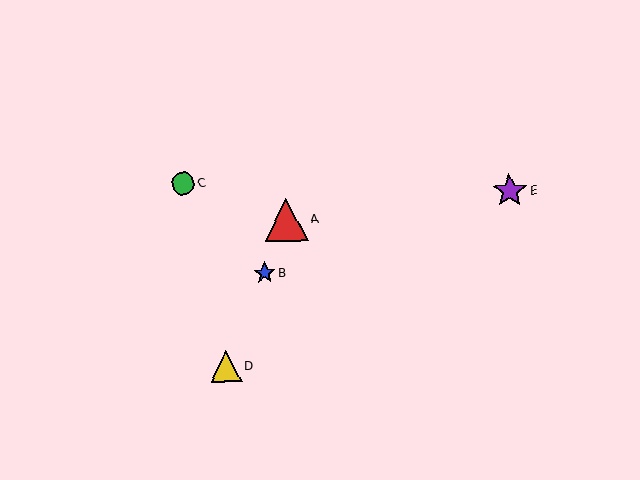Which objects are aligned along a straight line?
Objects A, B, D are aligned along a straight line.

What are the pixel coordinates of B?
Object B is at (264, 273).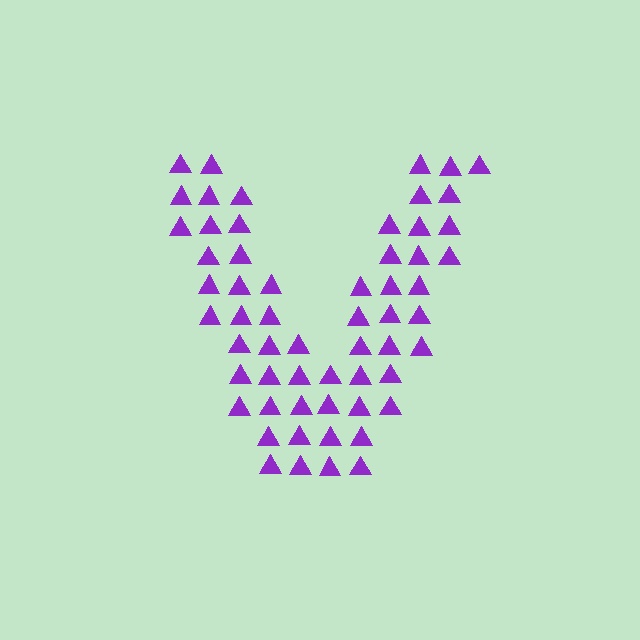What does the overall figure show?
The overall figure shows the letter V.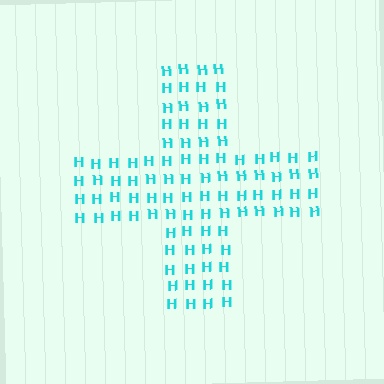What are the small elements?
The small elements are letter H's.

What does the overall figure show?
The overall figure shows a cross.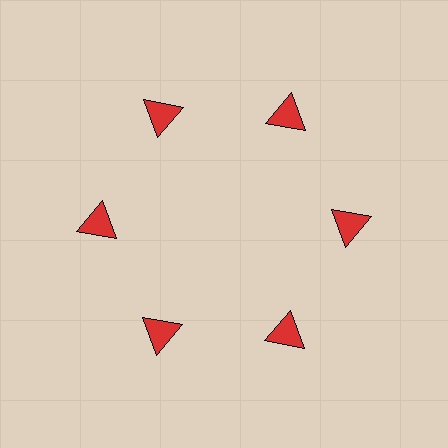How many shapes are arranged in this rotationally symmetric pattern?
There are 6 shapes, arranged in 6 groups of 1.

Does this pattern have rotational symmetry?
Yes, this pattern has 6-fold rotational symmetry. It looks the same after rotating 60 degrees around the center.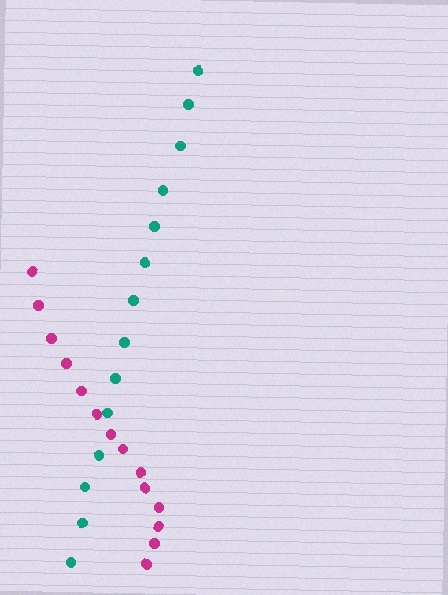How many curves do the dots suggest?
There are 2 distinct paths.